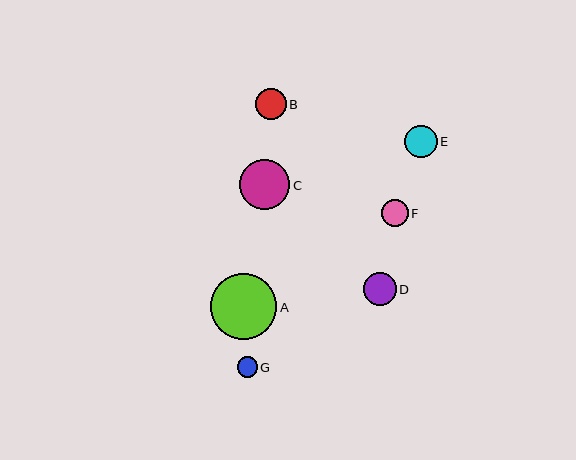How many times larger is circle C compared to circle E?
Circle C is approximately 1.5 times the size of circle E.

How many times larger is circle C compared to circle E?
Circle C is approximately 1.5 times the size of circle E.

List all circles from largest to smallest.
From largest to smallest: A, C, D, E, B, F, G.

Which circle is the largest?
Circle A is the largest with a size of approximately 66 pixels.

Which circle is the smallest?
Circle G is the smallest with a size of approximately 20 pixels.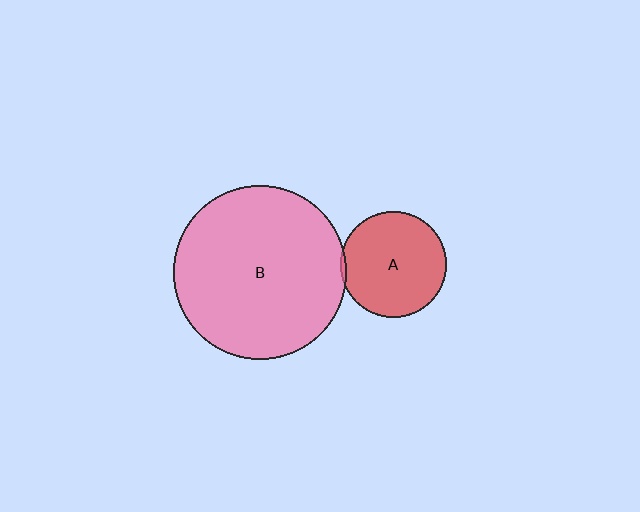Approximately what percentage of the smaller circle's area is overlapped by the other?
Approximately 5%.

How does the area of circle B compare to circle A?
Approximately 2.7 times.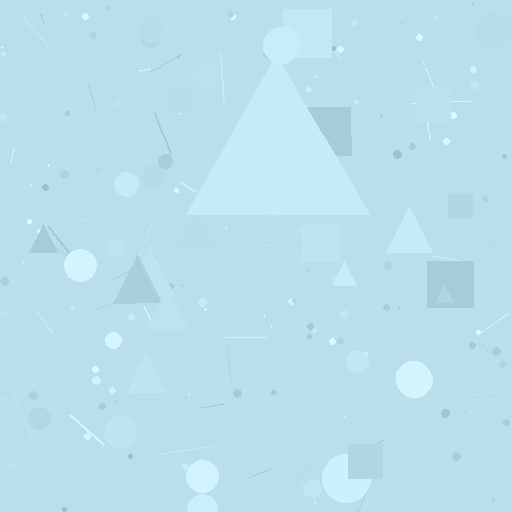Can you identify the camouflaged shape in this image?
The camouflaged shape is a triangle.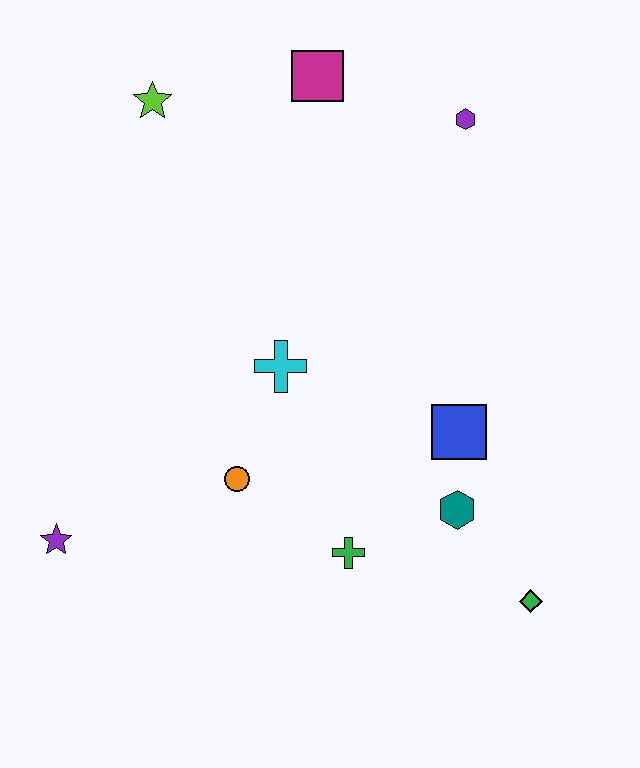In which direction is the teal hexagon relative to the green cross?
The teal hexagon is to the right of the green cross.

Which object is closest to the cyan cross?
The orange circle is closest to the cyan cross.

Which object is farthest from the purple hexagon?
The purple star is farthest from the purple hexagon.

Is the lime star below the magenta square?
Yes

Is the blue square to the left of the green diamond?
Yes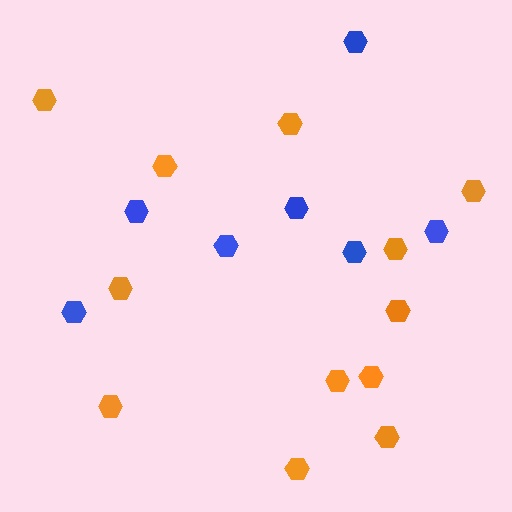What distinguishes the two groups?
There are 2 groups: one group of blue hexagons (7) and one group of orange hexagons (12).